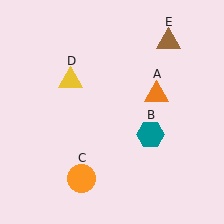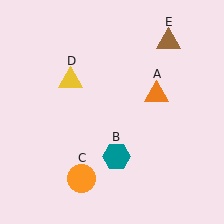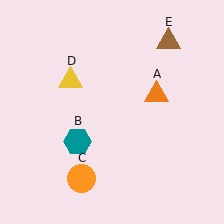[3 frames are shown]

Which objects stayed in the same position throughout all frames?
Orange triangle (object A) and orange circle (object C) and yellow triangle (object D) and brown triangle (object E) remained stationary.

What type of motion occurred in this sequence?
The teal hexagon (object B) rotated clockwise around the center of the scene.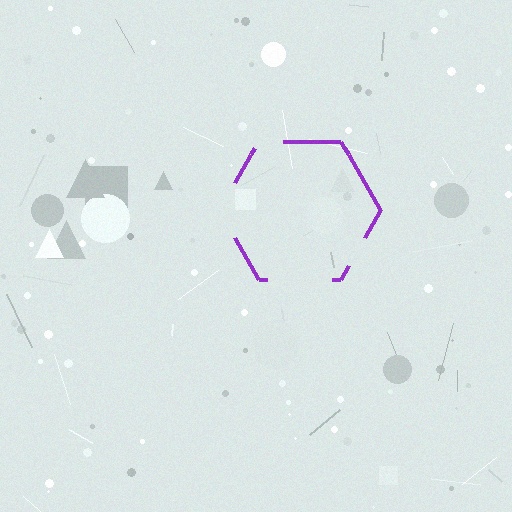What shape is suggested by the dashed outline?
The dashed outline suggests a hexagon.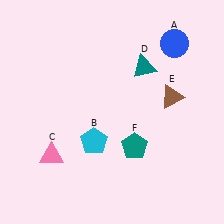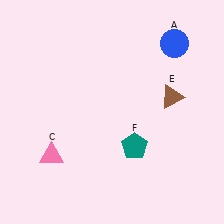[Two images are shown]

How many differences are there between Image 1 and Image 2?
There are 2 differences between the two images.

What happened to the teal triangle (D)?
The teal triangle (D) was removed in Image 2. It was in the top-right area of Image 1.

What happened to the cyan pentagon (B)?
The cyan pentagon (B) was removed in Image 2. It was in the bottom-left area of Image 1.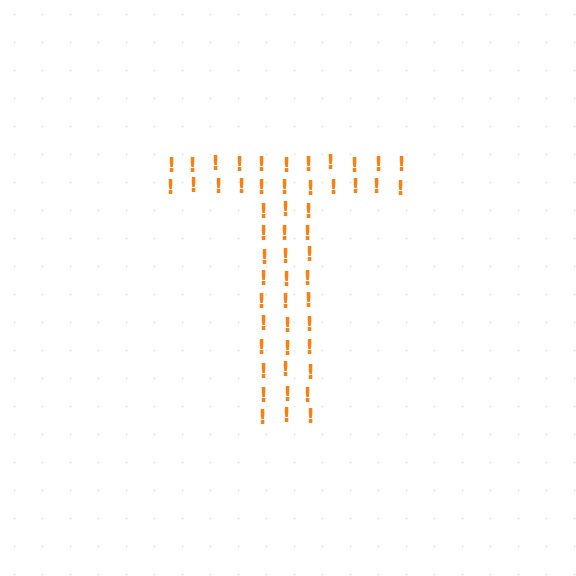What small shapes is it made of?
It is made of small exclamation marks.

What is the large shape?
The large shape is the letter T.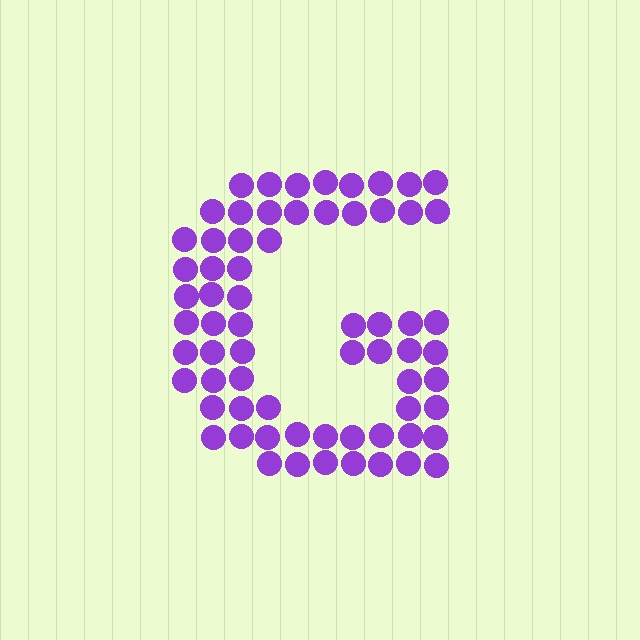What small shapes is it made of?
It is made of small circles.